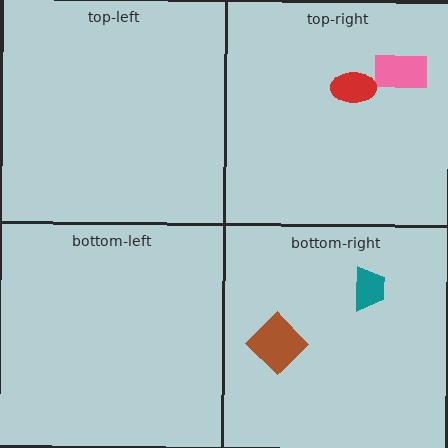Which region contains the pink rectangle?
The top-right region.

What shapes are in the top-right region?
The pink rectangle, the red ellipse.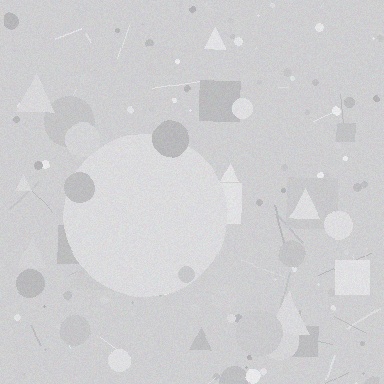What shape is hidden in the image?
A circle is hidden in the image.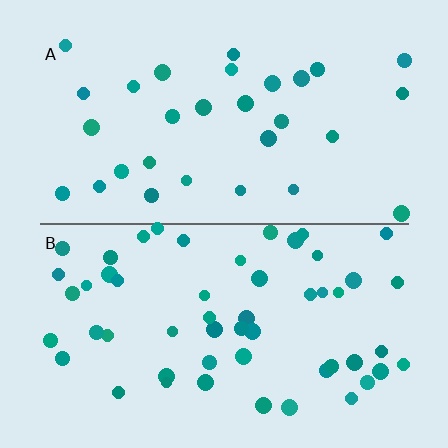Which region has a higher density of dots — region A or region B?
B (the bottom).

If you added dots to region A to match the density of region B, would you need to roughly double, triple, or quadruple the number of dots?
Approximately double.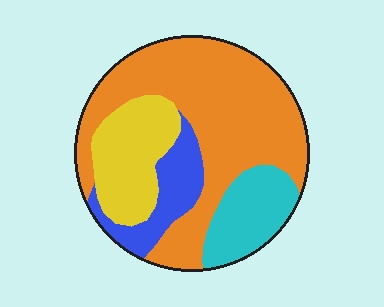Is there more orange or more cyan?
Orange.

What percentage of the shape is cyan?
Cyan takes up about one sixth (1/6) of the shape.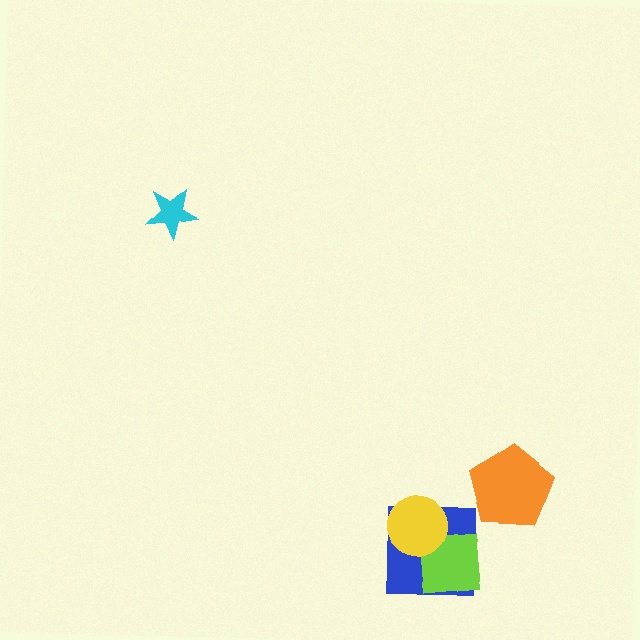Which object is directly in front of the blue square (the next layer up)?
The lime square is directly in front of the blue square.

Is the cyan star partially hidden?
No, no other shape covers it.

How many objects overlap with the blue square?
2 objects overlap with the blue square.